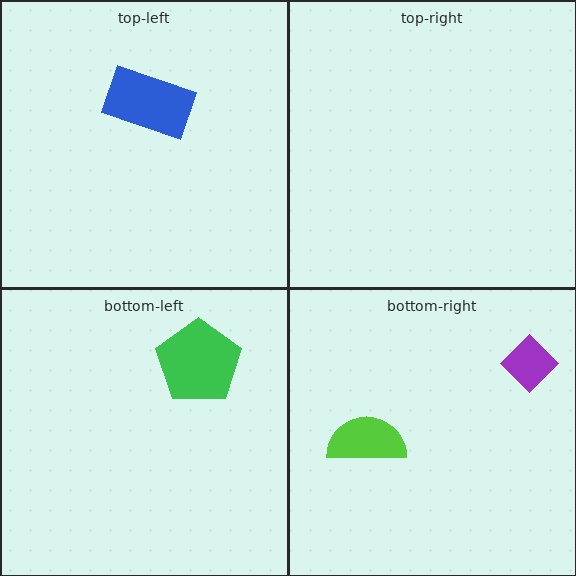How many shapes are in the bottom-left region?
1.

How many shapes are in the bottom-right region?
2.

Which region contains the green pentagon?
The bottom-left region.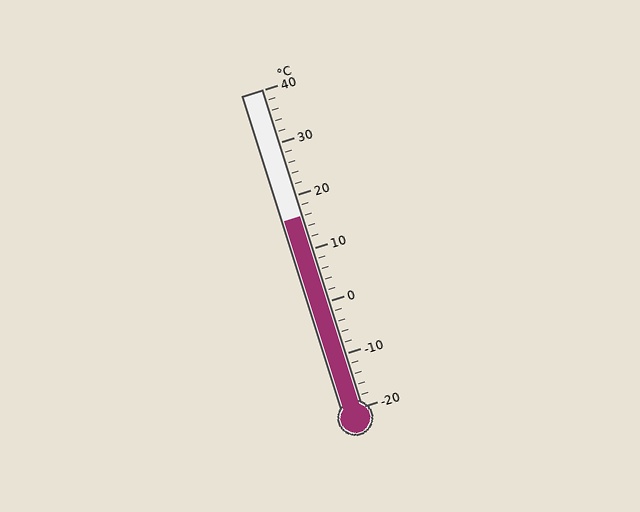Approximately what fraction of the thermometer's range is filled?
The thermometer is filled to approximately 60% of its range.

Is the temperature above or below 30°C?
The temperature is below 30°C.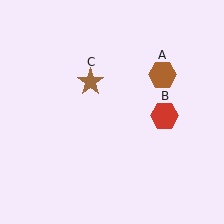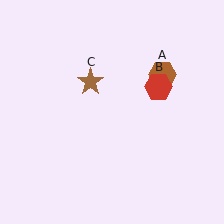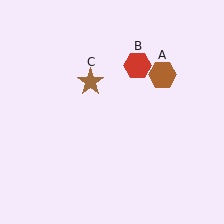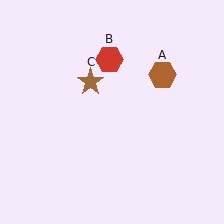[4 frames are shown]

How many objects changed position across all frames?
1 object changed position: red hexagon (object B).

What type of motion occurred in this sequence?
The red hexagon (object B) rotated counterclockwise around the center of the scene.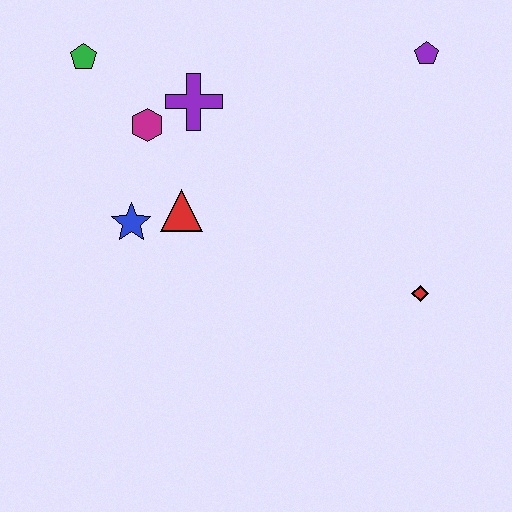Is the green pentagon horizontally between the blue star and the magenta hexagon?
No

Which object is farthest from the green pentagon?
The red diamond is farthest from the green pentagon.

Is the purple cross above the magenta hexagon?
Yes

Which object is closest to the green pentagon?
The magenta hexagon is closest to the green pentagon.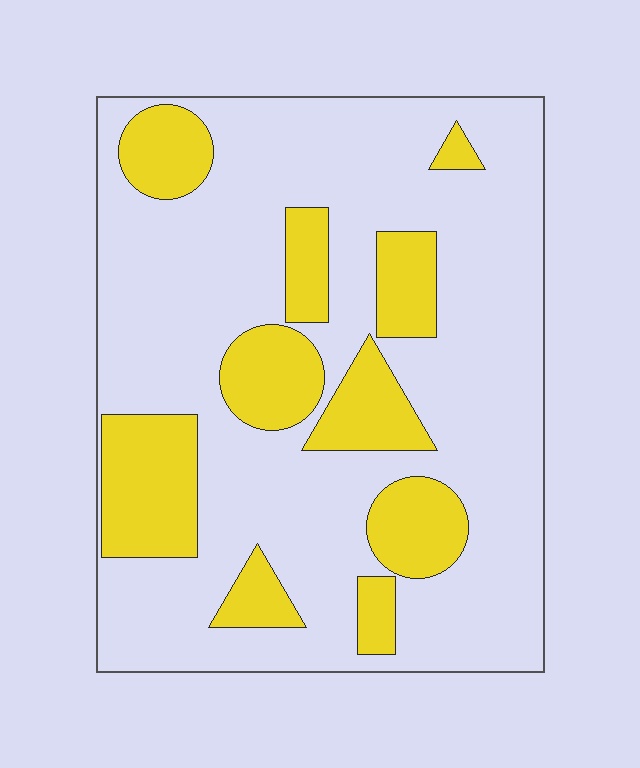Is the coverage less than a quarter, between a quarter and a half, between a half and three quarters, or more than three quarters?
Between a quarter and a half.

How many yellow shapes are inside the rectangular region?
10.